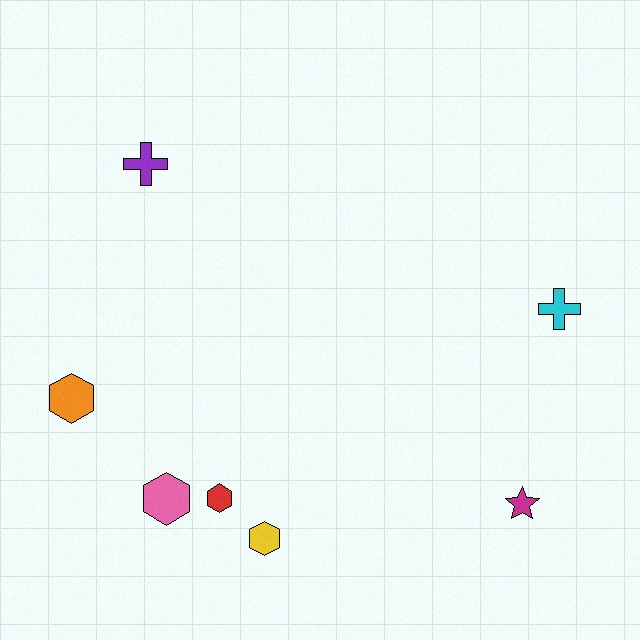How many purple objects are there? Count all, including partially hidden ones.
There is 1 purple object.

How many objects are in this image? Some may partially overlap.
There are 7 objects.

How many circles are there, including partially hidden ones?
There are no circles.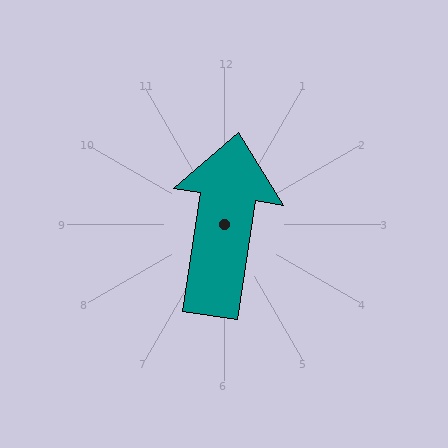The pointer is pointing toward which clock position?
Roughly 12 o'clock.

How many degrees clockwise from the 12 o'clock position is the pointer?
Approximately 9 degrees.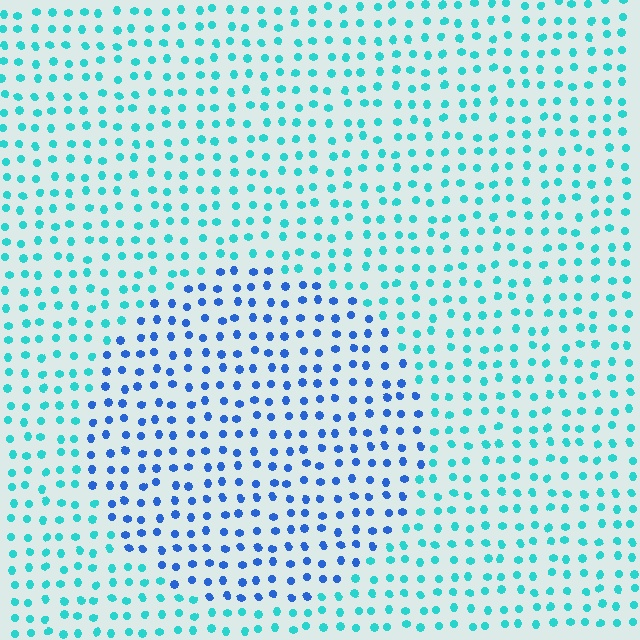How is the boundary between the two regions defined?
The boundary is defined purely by a slight shift in hue (about 42 degrees). Spacing, size, and orientation are identical on both sides.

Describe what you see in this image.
The image is filled with small cyan elements in a uniform arrangement. A circle-shaped region is visible where the elements are tinted to a slightly different hue, forming a subtle color boundary.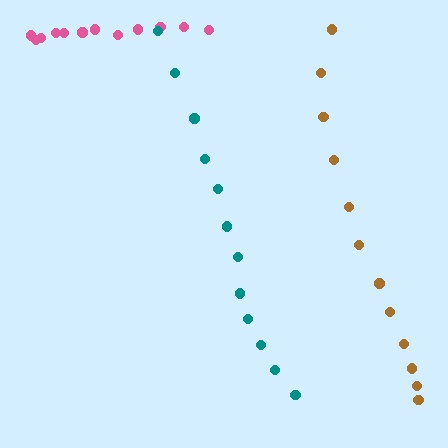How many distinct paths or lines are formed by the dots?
There are 3 distinct paths.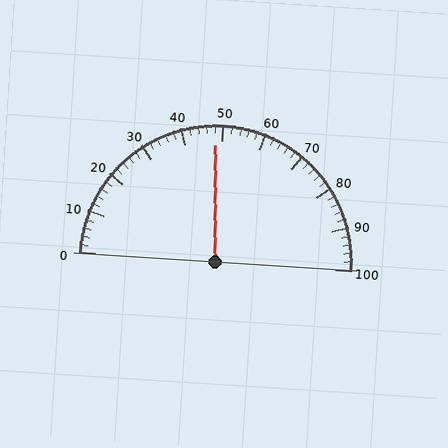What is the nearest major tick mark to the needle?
The nearest major tick mark is 50.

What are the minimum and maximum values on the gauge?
The gauge ranges from 0 to 100.